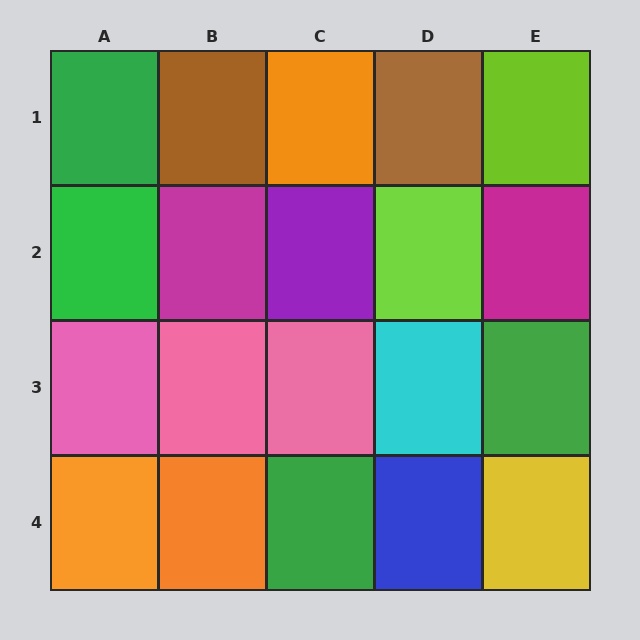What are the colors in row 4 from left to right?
Orange, orange, green, blue, yellow.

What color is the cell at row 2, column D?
Lime.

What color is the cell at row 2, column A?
Green.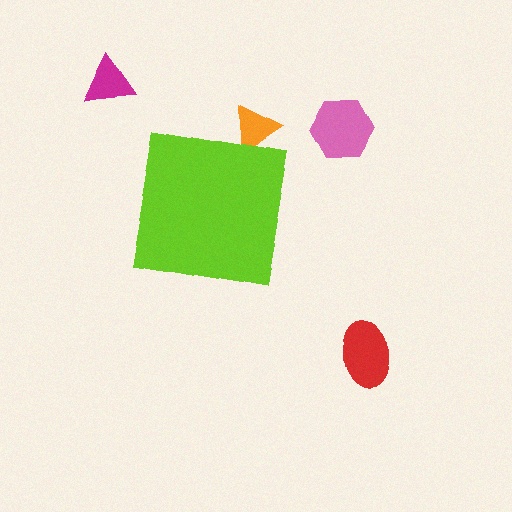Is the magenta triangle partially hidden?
No, the magenta triangle is fully visible.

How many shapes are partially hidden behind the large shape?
1 shape is partially hidden.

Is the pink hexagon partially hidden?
No, the pink hexagon is fully visible.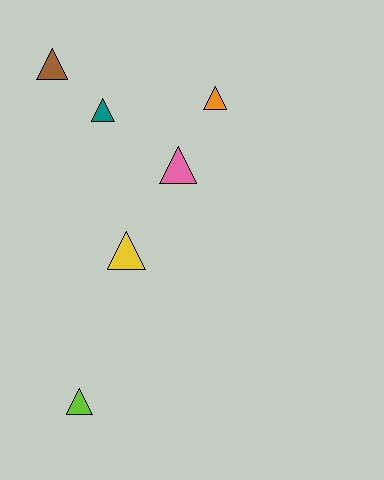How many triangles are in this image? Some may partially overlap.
There are 6 triangles.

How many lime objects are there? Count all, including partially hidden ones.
There is 1 lime object.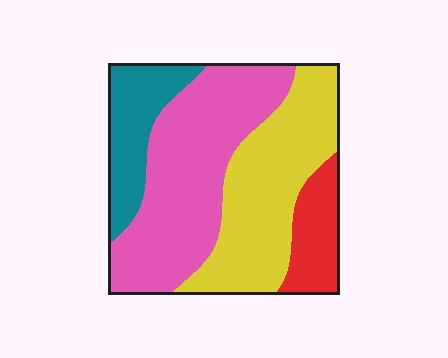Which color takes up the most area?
Pink, at roughly 40%.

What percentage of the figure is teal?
Teal covers around 15% of the figure.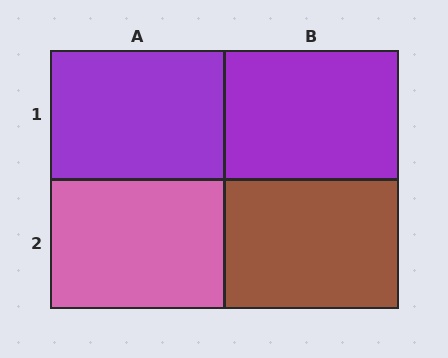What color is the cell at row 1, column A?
Purple.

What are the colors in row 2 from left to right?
Pink, brown.